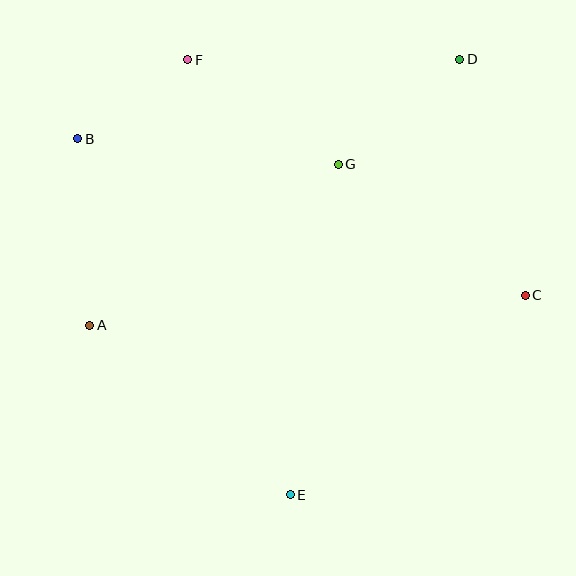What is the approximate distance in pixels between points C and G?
The distance between C and G is approximately 228 pixels.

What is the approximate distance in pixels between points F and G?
The distance between F and G is approximately 184 pixels.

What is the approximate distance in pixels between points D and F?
The distance between D and F is approximately 272 pixels.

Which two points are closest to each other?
Points B and F are closest to each other.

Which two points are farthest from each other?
Points B and C are farthest from each other.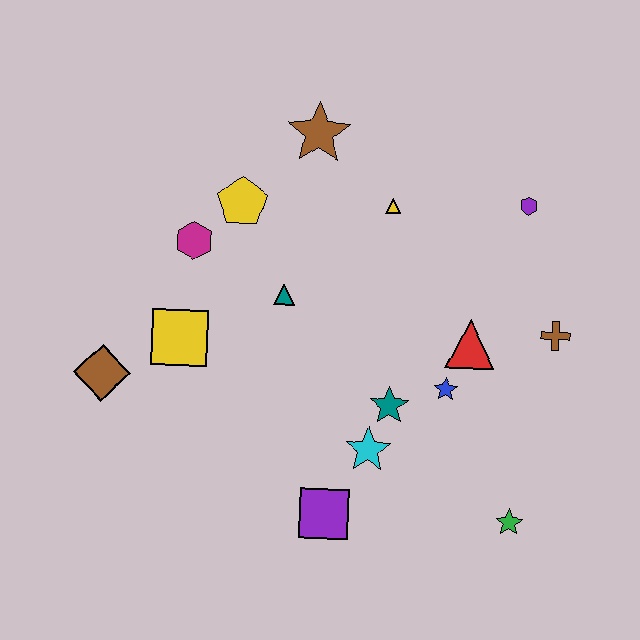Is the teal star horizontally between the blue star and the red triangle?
No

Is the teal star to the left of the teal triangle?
No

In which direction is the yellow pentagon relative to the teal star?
The yellow pentagon is above the teal star.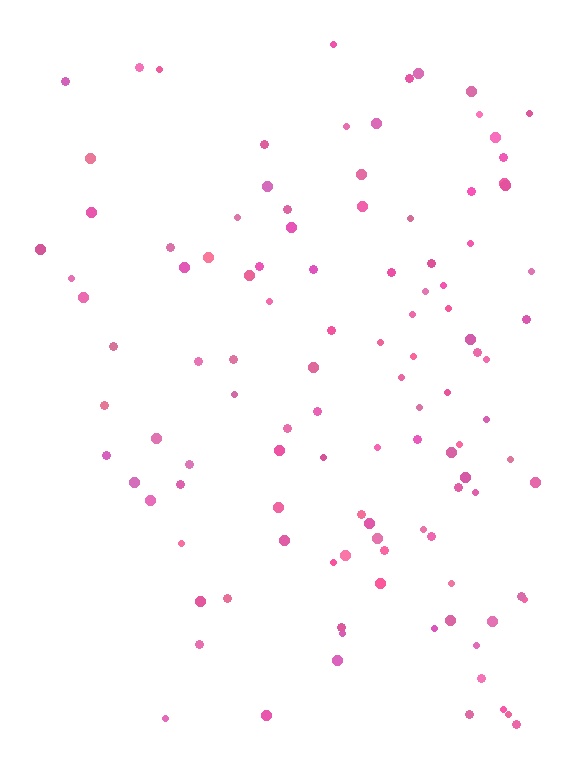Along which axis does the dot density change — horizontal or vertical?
Horizontal.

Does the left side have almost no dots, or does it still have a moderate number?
Still a moderate number, just noticeably fewer than the right.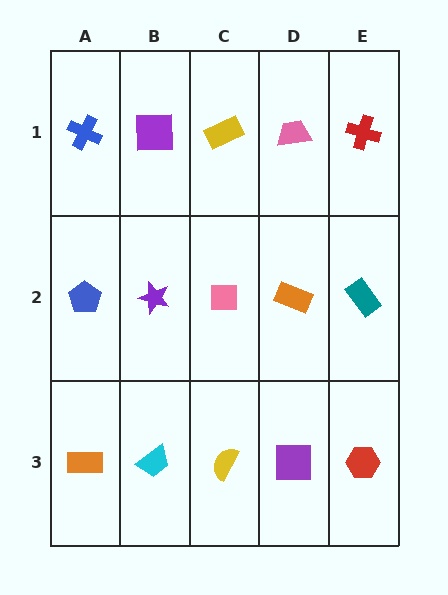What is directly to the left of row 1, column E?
A pink trapezoid.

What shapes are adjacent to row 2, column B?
A purple square (row 1, column B), a cyan trapezoid (row 3, column B), a blue pentagon (row 2, column A), a pink square (row 2, column C).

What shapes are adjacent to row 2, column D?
A pink trapezoid (row 1, column D), a purple square (row 3, column D), a pink square (row 2, column C), a teal rectangle (row 2, column E).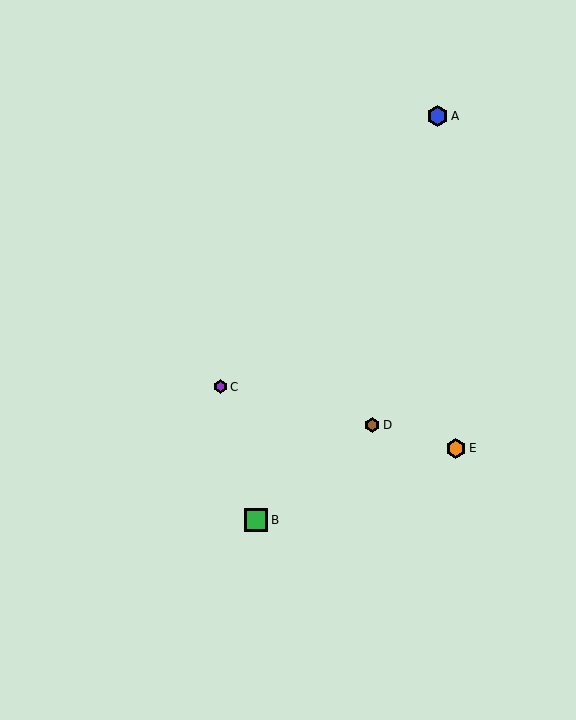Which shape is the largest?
The green square (labeled B) is the largest.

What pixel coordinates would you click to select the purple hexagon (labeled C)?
Click at (220, 387) to select the purple hexagon C.